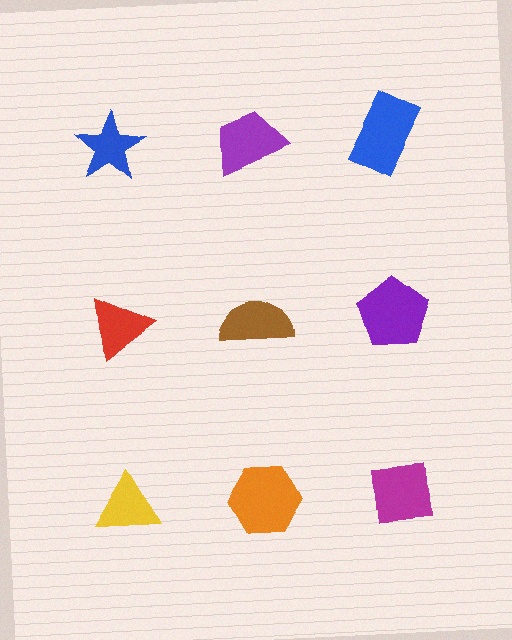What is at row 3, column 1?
A yellow triangle.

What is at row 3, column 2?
An orange hexagon.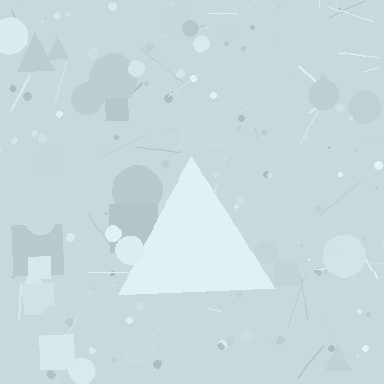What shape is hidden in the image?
A triangle is hidden in the image.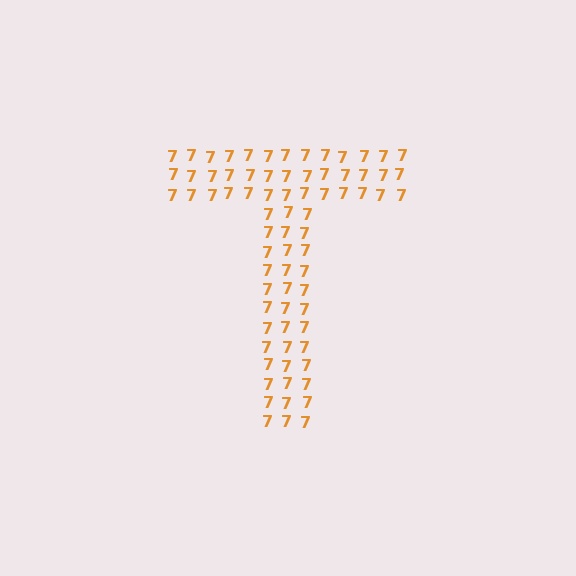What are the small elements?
The small elements are digit 7's.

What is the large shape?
The large shape is the letter T.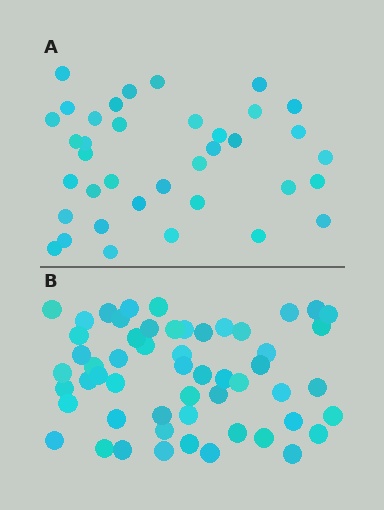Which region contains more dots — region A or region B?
Region B (the bottom region) has more dots.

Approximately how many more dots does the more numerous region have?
Region B has approximately 20 more dots than region A.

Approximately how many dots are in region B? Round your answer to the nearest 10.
About 60 dots. (The exact count is 55, which rounds to 60.)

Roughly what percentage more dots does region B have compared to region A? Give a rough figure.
About 50% more.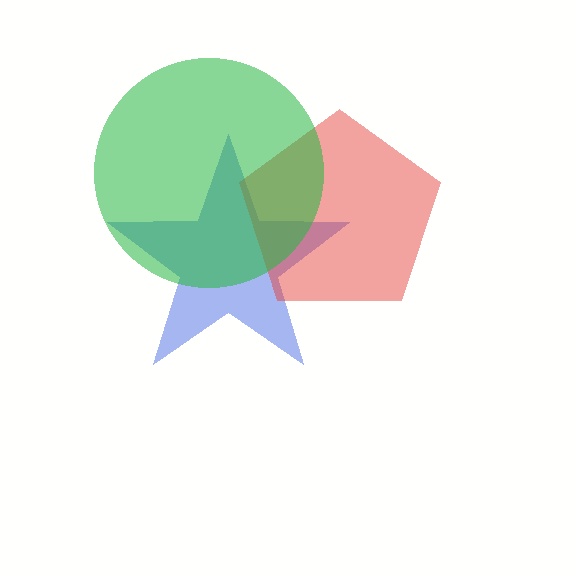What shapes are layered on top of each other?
The layered shapes are: a blue star, a red pentagon, a green circle.